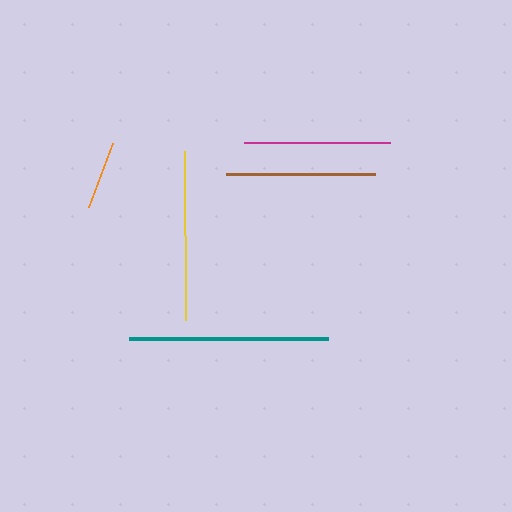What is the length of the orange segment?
The orange segment is approximately 68 pixels long.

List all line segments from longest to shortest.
From longest to shortest: teal, yellow, brown, magenta, orange.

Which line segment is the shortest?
The orange line is the shortest at approximately 68 pixels.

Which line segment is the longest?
The teal line is the longest at approximately 199 pixels.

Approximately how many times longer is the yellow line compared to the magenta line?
The yellow line is approximately 1.2 times the length of the magenta line.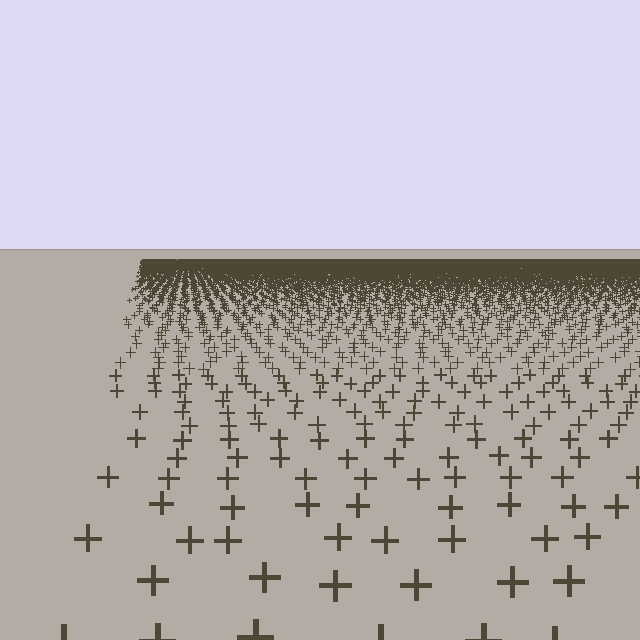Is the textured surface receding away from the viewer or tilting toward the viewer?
The surface is receding away from the viewer. Texture elements get smaller and denser toward the top.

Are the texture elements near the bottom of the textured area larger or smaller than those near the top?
Larger. Near the bottom, elements are closer to the viewer and appear at a bigger on-screen size.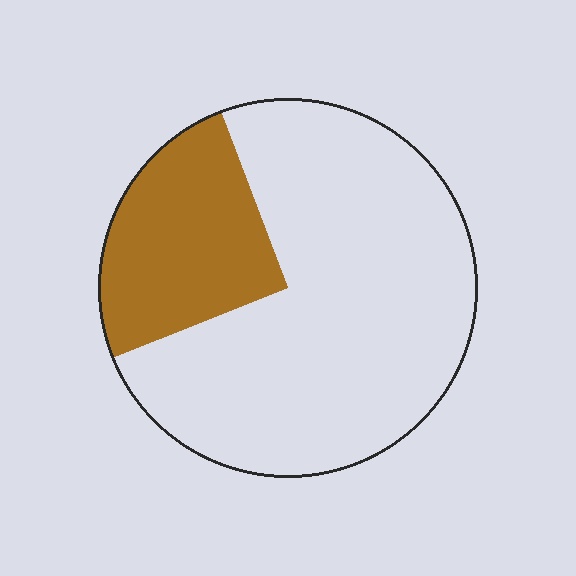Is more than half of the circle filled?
No.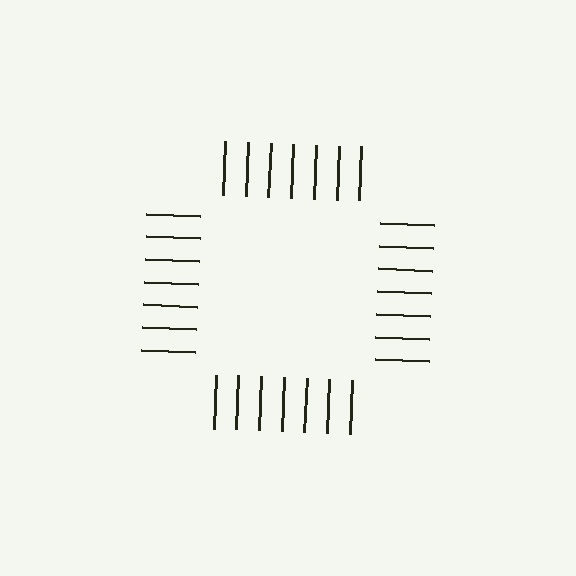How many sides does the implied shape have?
4 sides — the line-ends trace a square.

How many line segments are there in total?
28 — 7 along each of the 4 edges.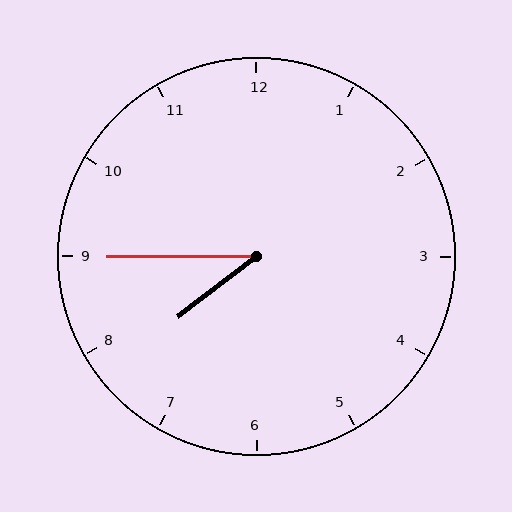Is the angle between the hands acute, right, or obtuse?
It is acute.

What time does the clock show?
7:45.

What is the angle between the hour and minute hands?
Approximately 38 degrees.